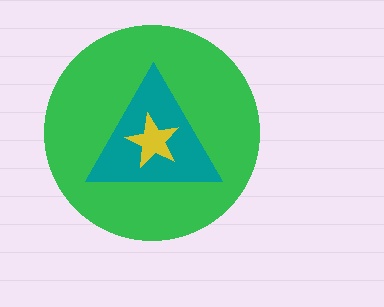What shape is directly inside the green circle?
The teal triangle.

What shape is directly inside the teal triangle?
The yellow star.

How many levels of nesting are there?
3.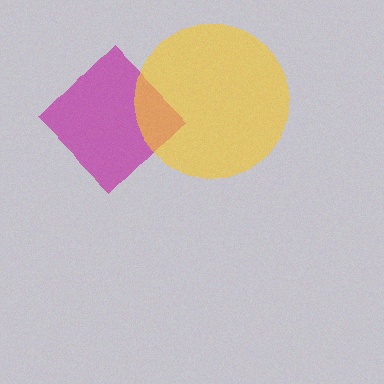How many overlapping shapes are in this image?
There are 2 overlapping shapes in the image.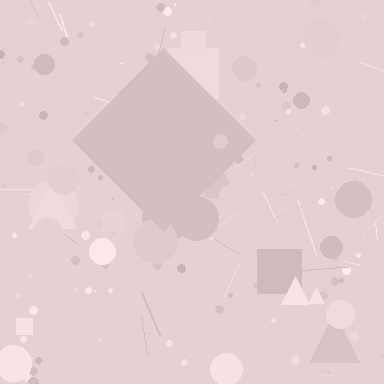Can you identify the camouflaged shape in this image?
The camouflaged shape is a diamond.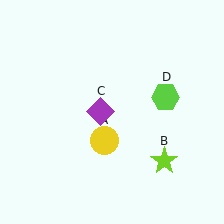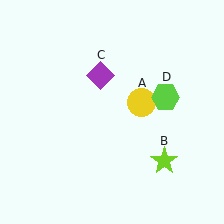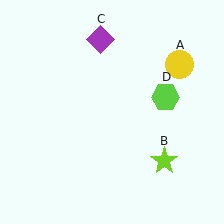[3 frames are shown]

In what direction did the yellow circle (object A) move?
The yellow circle (object A) moved up and to the right.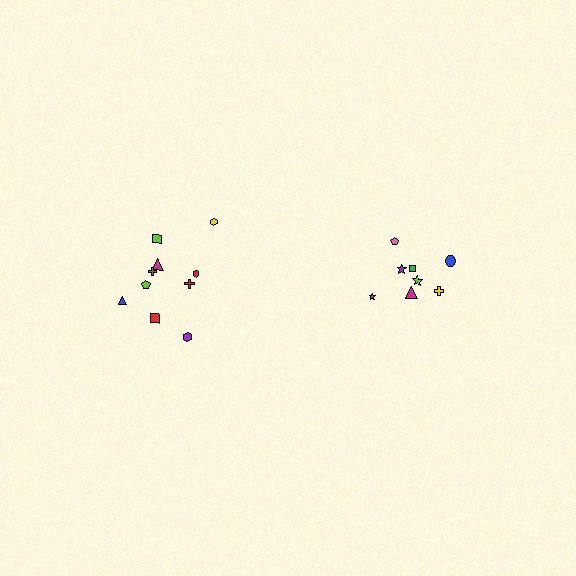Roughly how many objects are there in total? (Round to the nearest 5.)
Roughly 20 objects in total.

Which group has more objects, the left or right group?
The left group.